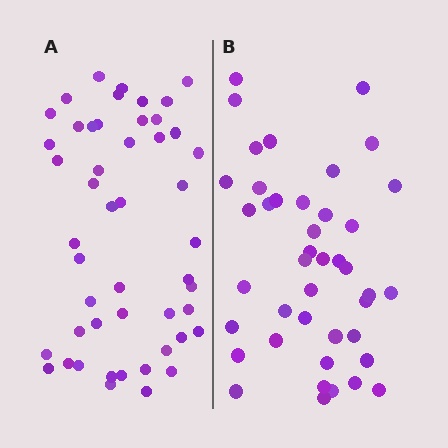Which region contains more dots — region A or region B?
Region A (the left region) has more dots.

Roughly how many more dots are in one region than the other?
Region A has roughly 8 or so more dots than region B.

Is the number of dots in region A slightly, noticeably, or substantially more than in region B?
Region A has only slightly more — the two regions are fairly close. The ratio is roughly 1.2 to 1.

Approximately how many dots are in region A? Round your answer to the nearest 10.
About 50 dots. (The exact count is 49, which rounds to 50.)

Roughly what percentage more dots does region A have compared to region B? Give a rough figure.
About 15% more.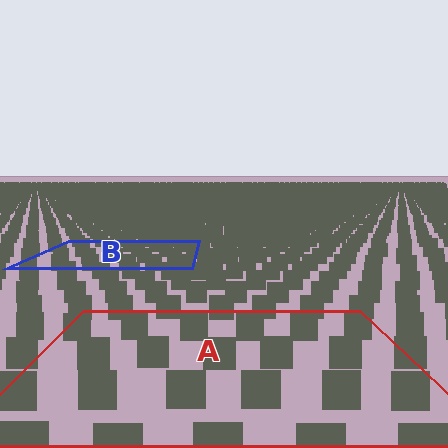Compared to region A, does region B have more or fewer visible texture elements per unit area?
Region B has more texture elements per unit area — they are packed more densely because it is farther away.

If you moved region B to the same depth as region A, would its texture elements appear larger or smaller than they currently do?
They would appear larger. At a closer depth, the same texture elements are projected at a bigger on-screen size.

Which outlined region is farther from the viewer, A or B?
Region B is farther from the viewer — the texture elements inside it appear smaller and more densely packed.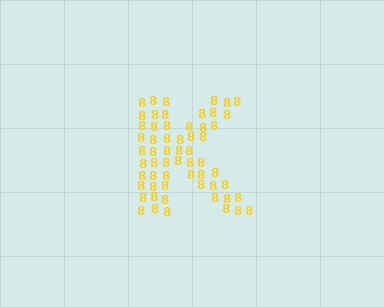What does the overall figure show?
The overall figure shows the letter K.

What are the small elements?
The small elements are digit 8's.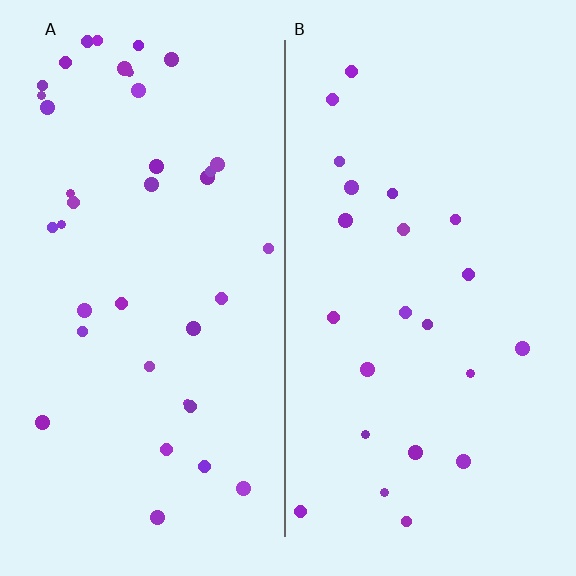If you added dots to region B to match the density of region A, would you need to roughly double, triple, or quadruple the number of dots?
Approximately double.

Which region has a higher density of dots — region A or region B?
A (the left).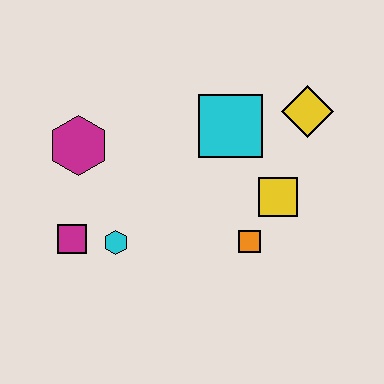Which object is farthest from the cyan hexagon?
The yellow diamond is farthest from the cyan hexagon.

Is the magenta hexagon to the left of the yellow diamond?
Yes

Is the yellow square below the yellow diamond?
Yes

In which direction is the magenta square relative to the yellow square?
The magenta square is to the left of the yellow square.